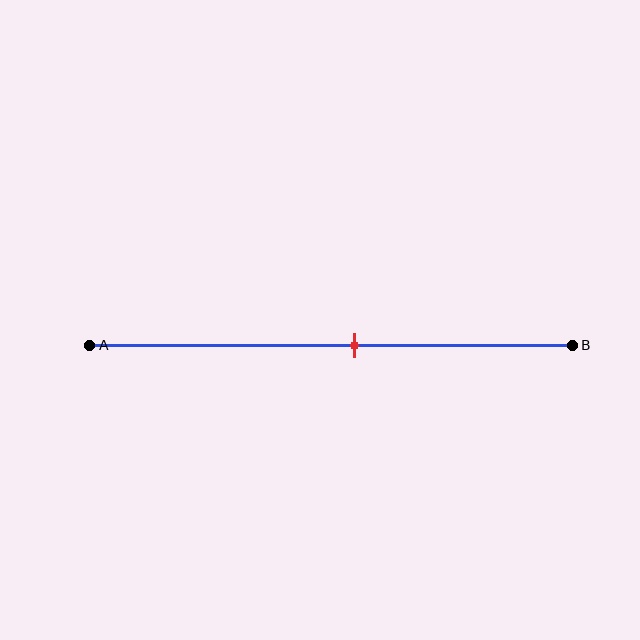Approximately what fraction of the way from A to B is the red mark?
The red mark is approximately 55% of the way from A to B.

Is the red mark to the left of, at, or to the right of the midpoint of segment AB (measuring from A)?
The red mark is to the right of the midpoint of segment AB.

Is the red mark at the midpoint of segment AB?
No, the mark is at about 55% from A, not at the 50% midpoint.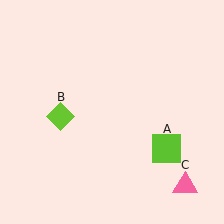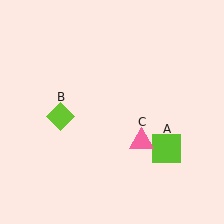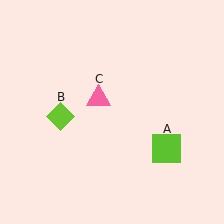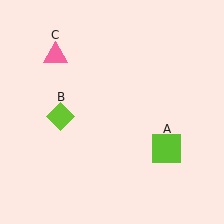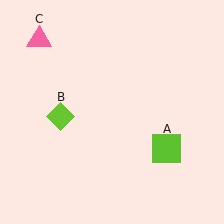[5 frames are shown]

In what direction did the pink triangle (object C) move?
The pink triangle (object C) moved up and to the left.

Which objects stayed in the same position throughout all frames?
Lime square (object A) and lime diamond (object B) remained stationary.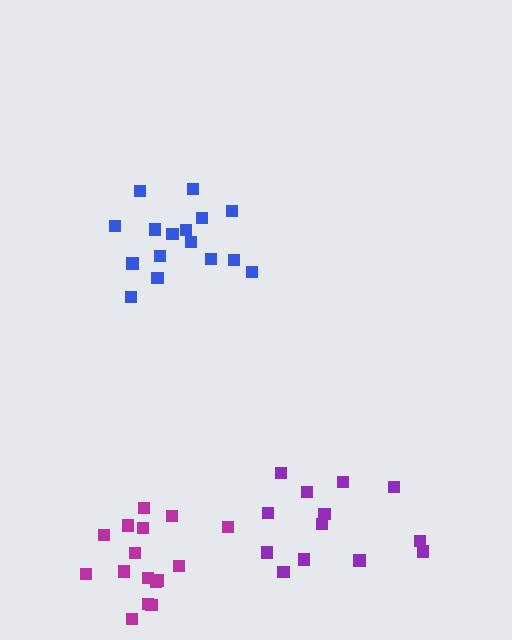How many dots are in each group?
Group 1: 13 dots, Group 2: 16 dots, Group 3: 16 dots (45 total).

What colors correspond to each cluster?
The clusters are colored: purple, blue, magenta.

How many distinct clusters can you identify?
There are 3 distinct clusters.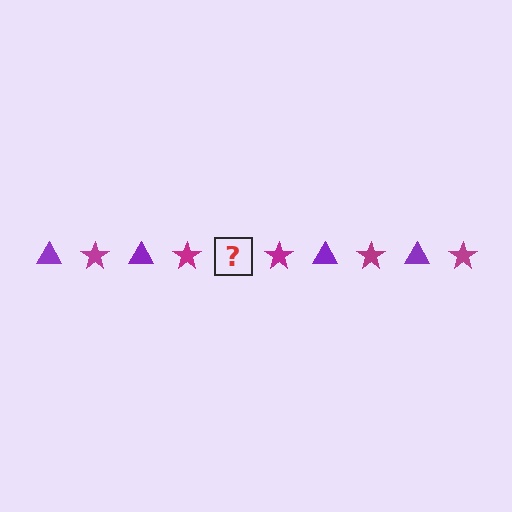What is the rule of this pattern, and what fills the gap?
The rule is that the pattern alternates between purple triangle and magenta star. The gap should be filled with a purple triangle.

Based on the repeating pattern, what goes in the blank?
The blank should be a purple triangle.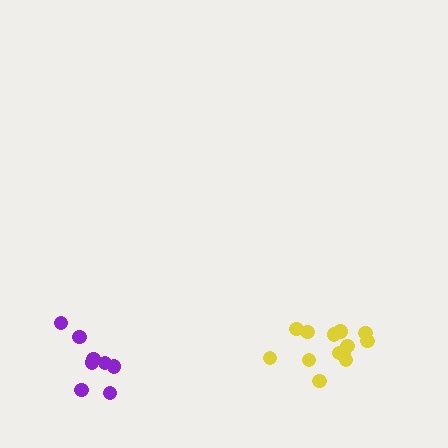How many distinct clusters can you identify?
There are 2 distinct clusters.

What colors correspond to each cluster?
The clusters are colored: purple, yellow.